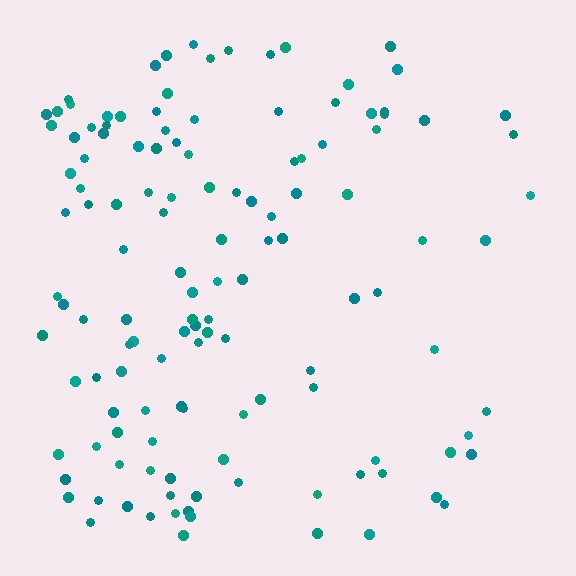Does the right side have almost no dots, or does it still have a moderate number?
Still a moderate number, just noticeably fewer than the left.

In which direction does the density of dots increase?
From right to left, with the left side densest.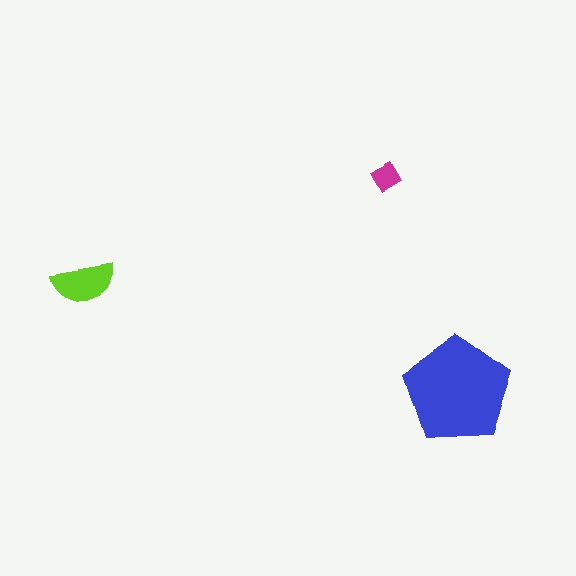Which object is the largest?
The blue pentagon.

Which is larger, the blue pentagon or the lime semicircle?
The blue pentagon.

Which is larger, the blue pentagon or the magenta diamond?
The blue pentagon.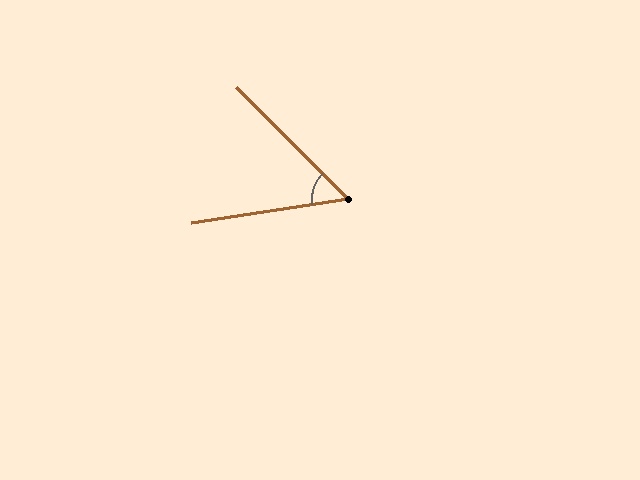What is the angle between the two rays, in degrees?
Approximately 54 degrees.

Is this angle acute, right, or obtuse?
It is acute.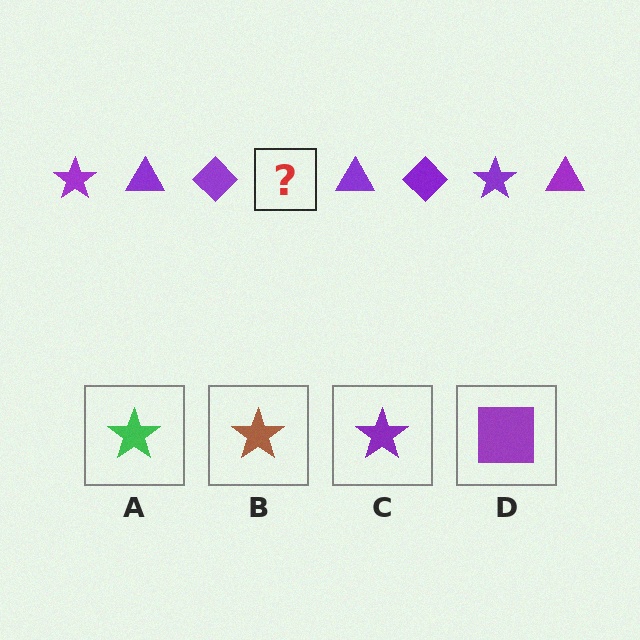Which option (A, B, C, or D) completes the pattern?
C.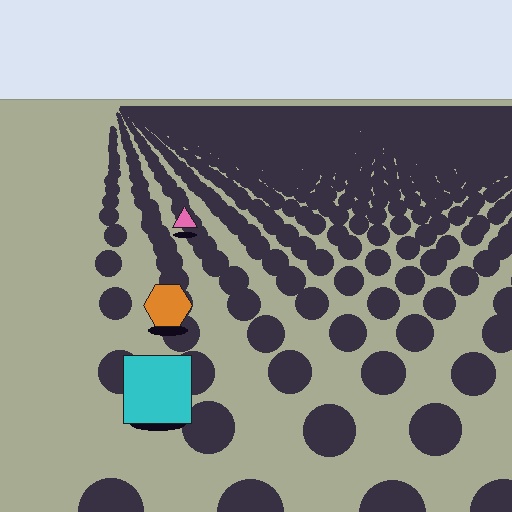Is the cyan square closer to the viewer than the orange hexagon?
Yes. The cyan square is closer — you can tell from the texture gradient: the ground texture is coarser near it.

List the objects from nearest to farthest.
From nearest to farthest: the cyan square, the orange hexagon, the pink triangle.